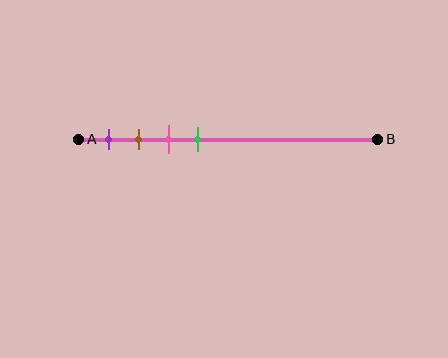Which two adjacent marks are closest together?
The brown and pink marks are the closest adjacent pair.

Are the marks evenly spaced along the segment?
Yes, the marks are approximately evenly spaced.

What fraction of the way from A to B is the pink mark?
The pink mark is approximately 30% (0.3) of the way from A to B.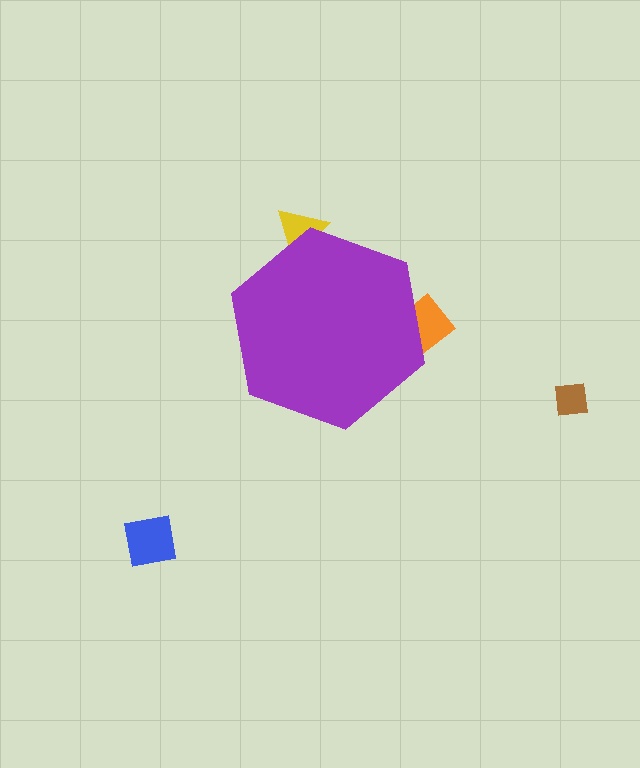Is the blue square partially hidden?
No, the blue square is fully visible.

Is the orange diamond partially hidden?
Yes, the orange diamond is partially hidden behind the purple hexagon.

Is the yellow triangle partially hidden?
Yes, the yellow triangle is partially hidden behind the purple hexagon.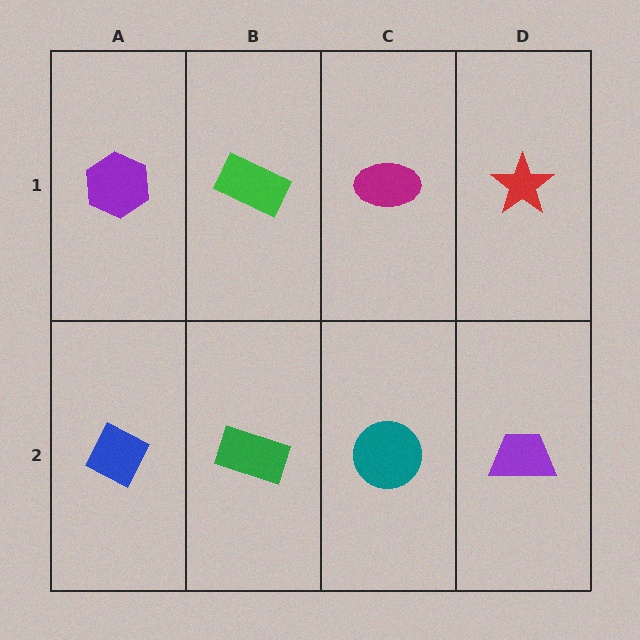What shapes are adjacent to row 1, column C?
A teal circle (row 2, column C), a green rectangle (row 1, column B), a red star (row 1, column D).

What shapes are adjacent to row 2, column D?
A red star (row 1, column D), a teal circle (row 2, column C).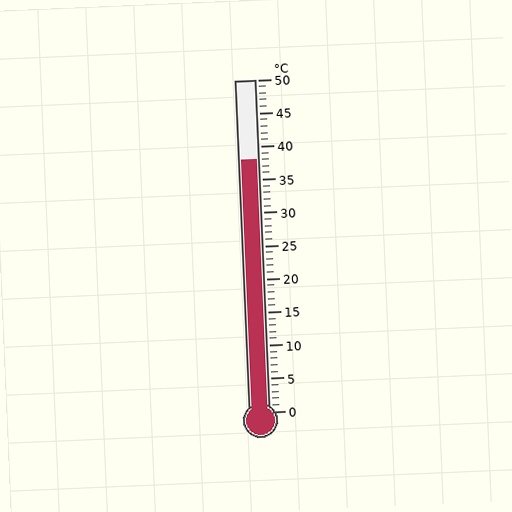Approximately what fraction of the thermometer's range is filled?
The thermometer is filled to approximately 75% of its range.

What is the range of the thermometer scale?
The thermometer scale ranges from 0°C to 50°C.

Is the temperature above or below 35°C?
The temperature is above 35°C.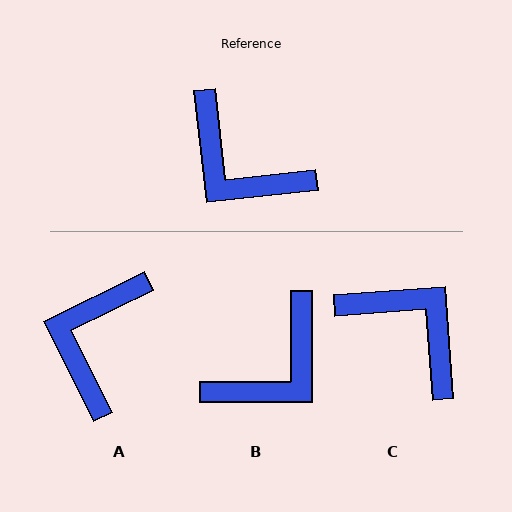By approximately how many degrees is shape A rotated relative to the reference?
Approximately 70 degrees clockwise.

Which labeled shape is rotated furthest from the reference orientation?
C, about 178 degrees away.